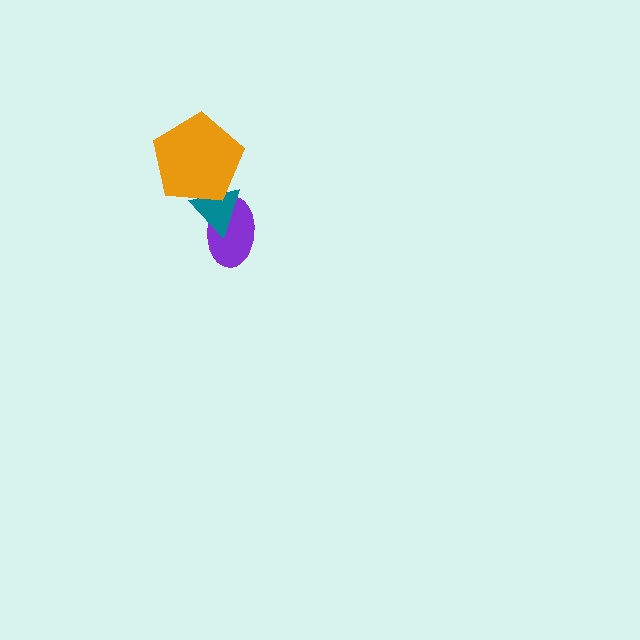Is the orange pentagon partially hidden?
No, no other shape covers it.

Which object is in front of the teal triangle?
The orange pentagon is in front of the teal triangle.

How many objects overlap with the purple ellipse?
1 object overlaps with the purple ellipse.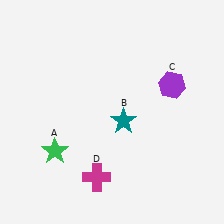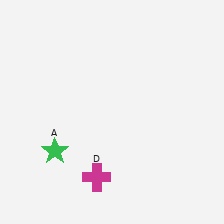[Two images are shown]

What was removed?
The purple hexagon (C), the teal star (B) were removed in Image 2.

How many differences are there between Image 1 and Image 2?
There are 2 differences between the two images.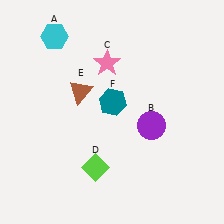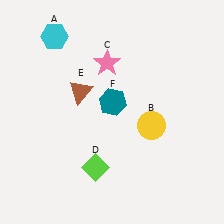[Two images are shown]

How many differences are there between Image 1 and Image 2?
There is 1 difference between the two images.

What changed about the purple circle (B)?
In Image 1, B is purple. In Image 2, it changed to yellow.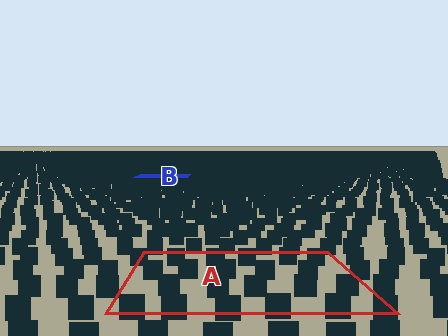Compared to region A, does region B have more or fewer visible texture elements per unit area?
Region B has more texture elements per unit area — they are packed more densely because it is farther away.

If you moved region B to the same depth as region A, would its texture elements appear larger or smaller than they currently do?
They would appear larger. At a closer depth, the same texture elements are projected at a bigger on-screen size.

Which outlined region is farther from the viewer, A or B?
Region B is farther from the viewer — the texture elements inside it appear smaller and more densely packed.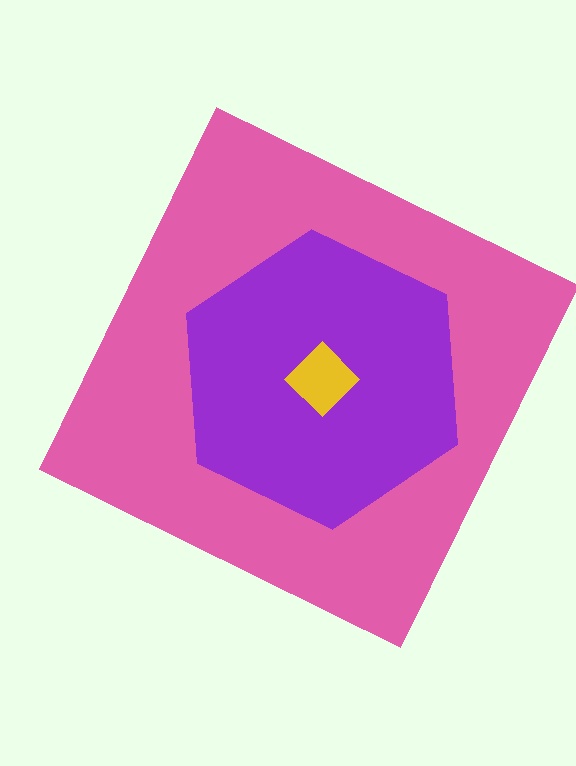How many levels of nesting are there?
3.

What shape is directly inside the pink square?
The purple hexagon.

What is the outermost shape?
The pink square.